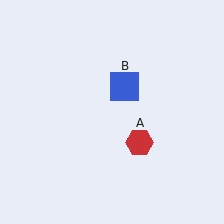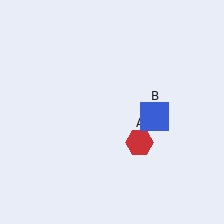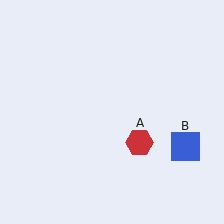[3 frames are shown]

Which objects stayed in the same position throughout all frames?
Red hexagon (object A) remained stationary.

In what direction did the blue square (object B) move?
The blue square (object B) moved down and to the right.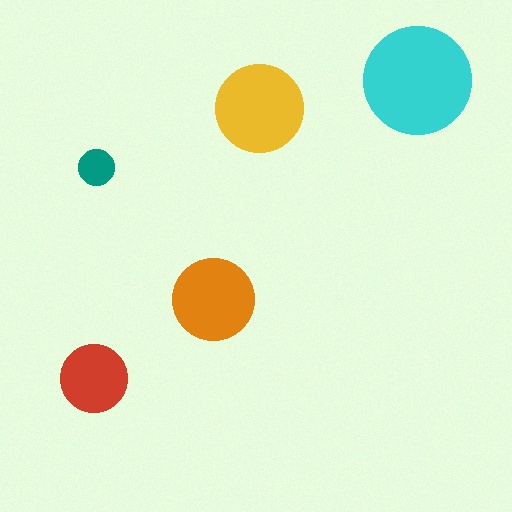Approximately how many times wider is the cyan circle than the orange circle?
About 1.5 times wider.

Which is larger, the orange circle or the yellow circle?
The yellow one.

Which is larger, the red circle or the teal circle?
The red one.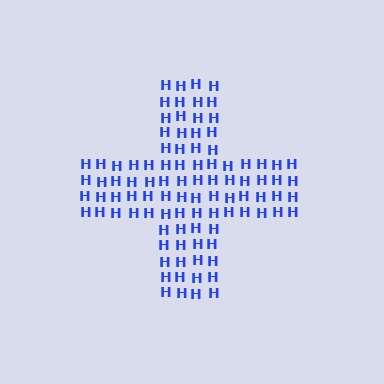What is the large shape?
The large shape is a cross.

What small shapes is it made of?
It is made of small letter H's.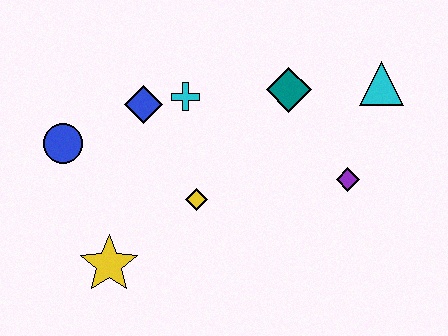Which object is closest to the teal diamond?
The cyan triangle is closest to the teal diamond.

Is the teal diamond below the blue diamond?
No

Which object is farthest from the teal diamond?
The yellow star is farthest from the teal diamond.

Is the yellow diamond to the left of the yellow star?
No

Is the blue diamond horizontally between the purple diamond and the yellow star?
Yes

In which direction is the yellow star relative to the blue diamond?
The yellow star is below the blue diamond.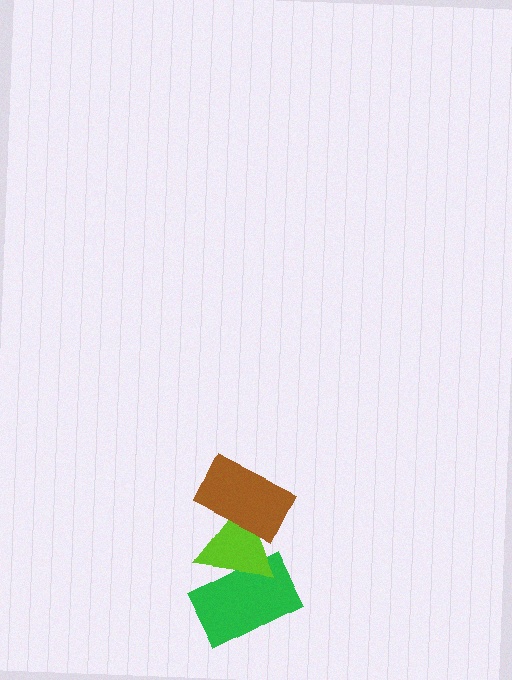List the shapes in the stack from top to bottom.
From top to bottom: the brown rectangle, the lime triangle, the green rectangle.